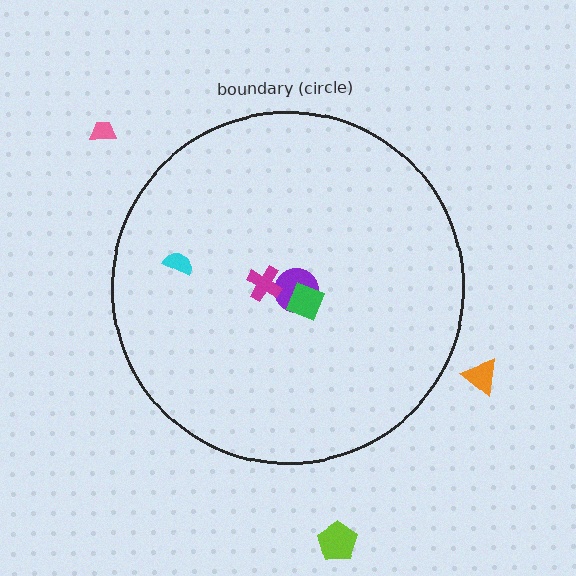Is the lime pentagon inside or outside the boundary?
Outside.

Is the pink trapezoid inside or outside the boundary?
Outside.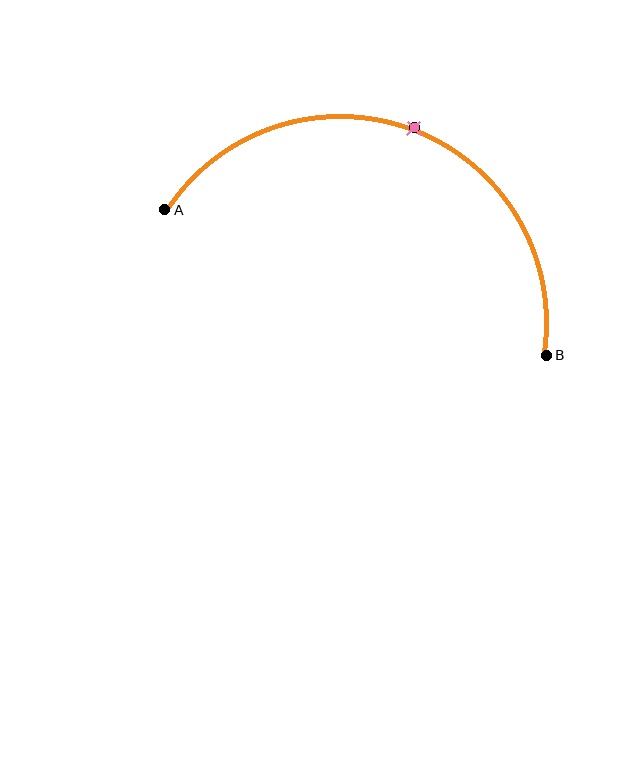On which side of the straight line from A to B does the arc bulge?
The arc bulges above the straight line connecting A and B.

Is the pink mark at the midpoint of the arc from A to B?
Yes. The pink mark lies on the arc at equal arc-length from both A and B — it is the arc midpoint.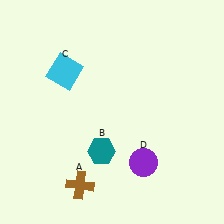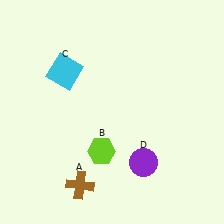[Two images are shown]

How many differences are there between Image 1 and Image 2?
There is 1 difference between the two images.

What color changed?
The hexagon (B) changed from teal in Image 1 to lime in Image 2.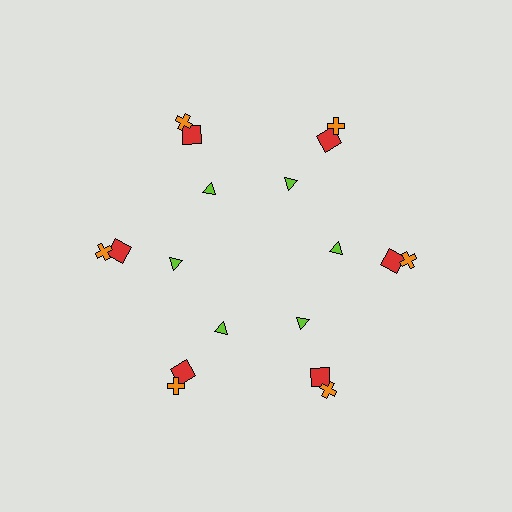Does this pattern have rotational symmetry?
Yes, this pattern has 6-fold rotational symmetry. It looks the same after rotating 60 degrees around the center.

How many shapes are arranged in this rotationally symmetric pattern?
There are 18 shapes, arranged in 6 groups of 3.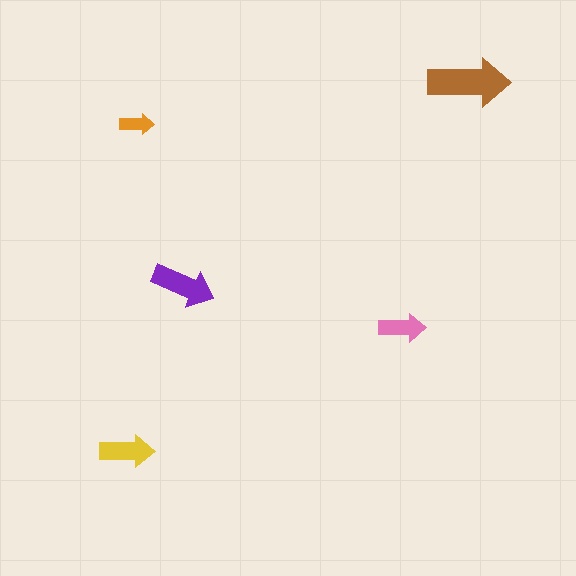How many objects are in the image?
There are 5 objects in the image.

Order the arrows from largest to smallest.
the brown one, the purple one, the yellow one, the pink one, the orange one.